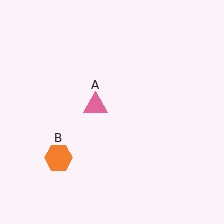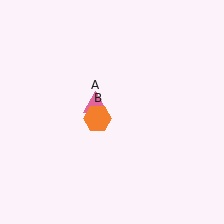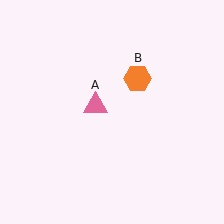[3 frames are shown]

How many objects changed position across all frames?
1 object changed position: orange hexagon (object B).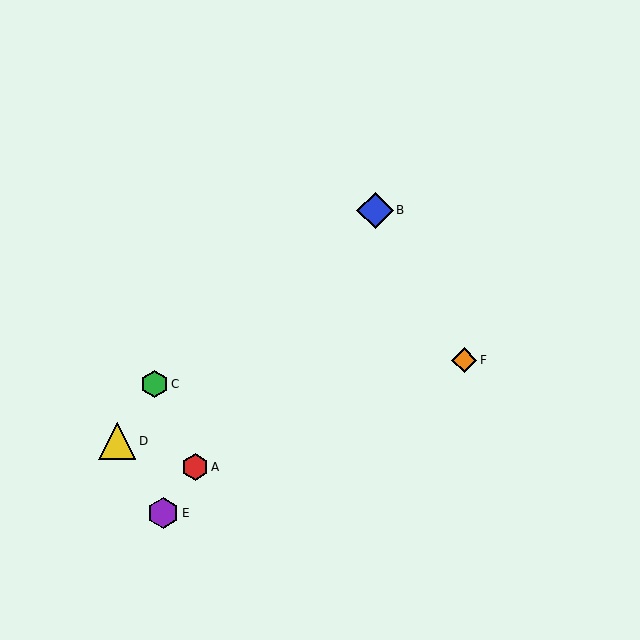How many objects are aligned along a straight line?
3 objects (A, B, E) are aligned along a straight line.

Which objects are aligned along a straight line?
Objects A, B, E are aligned along a straight line.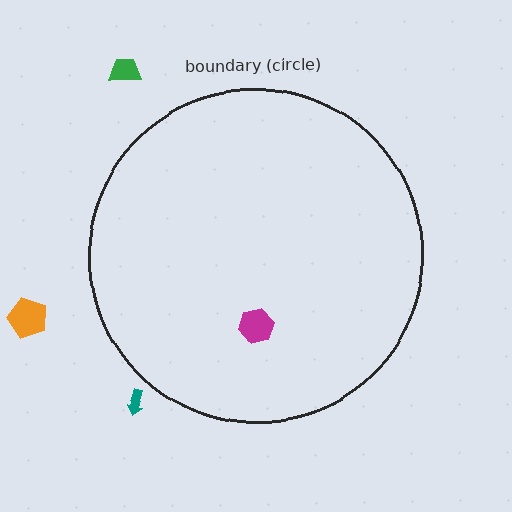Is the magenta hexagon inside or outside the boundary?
Inside.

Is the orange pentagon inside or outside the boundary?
Outside.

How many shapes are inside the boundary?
1 inside, 3 outside.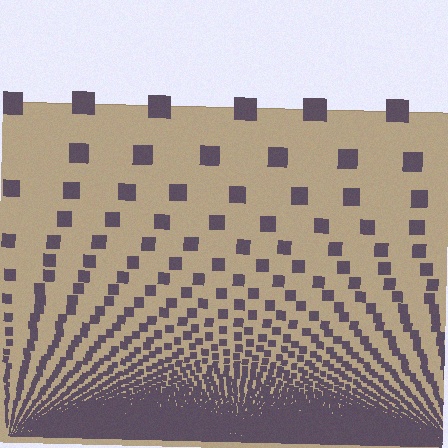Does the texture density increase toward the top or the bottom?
Density increases toward the bottom.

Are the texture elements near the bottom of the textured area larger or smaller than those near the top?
Smaller. The gradient is inverted — elements near the bottom are smaller and denser.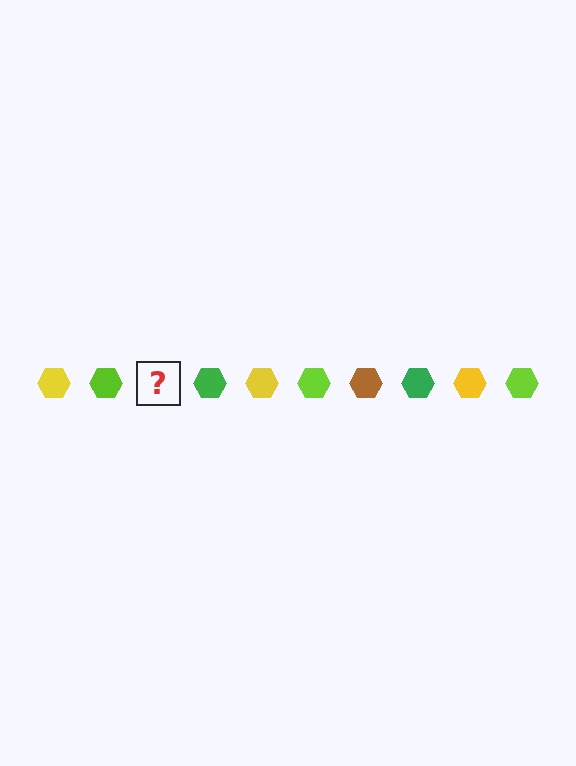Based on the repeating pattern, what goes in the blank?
The blank should be a brown hexagon.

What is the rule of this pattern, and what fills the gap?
The rule is that the pattern cycles through yellow, lime, brown, green hexagons. The gap should be filled with a brown hexagon.